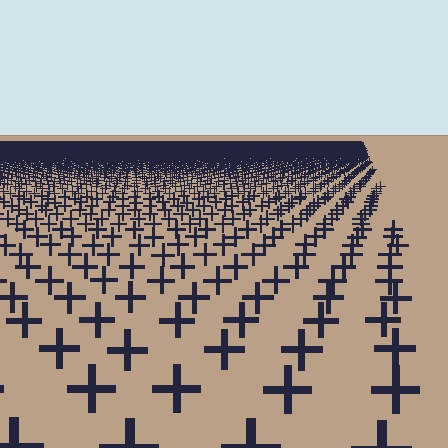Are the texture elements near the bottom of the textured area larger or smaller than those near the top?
Larger. Near the bottom, elements are closer to the viewer and appear at a bigger on-screen size.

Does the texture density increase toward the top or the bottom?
Density increases toward the top.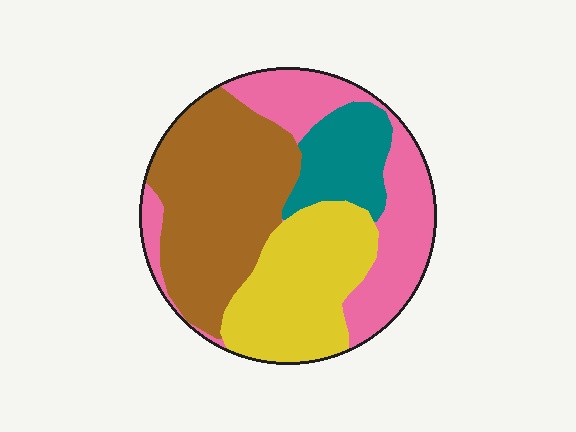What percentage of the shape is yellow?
Yellow covers about 25% of the shape.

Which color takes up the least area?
Teal, at roughly 10%.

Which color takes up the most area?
Brown, at roughly 35%.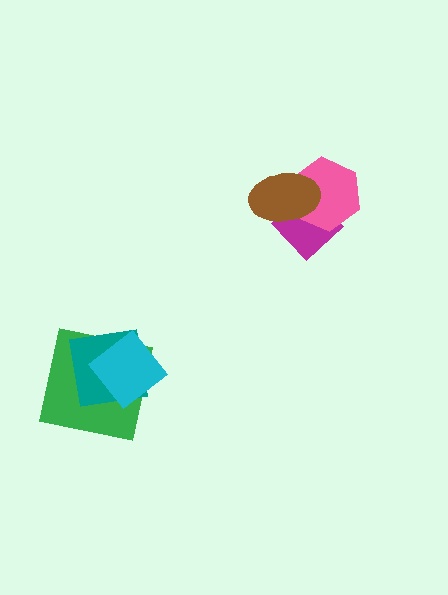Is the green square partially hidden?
Yes, it is partially covered by another shape.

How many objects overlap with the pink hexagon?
2 objects overlap with the pink hexagon.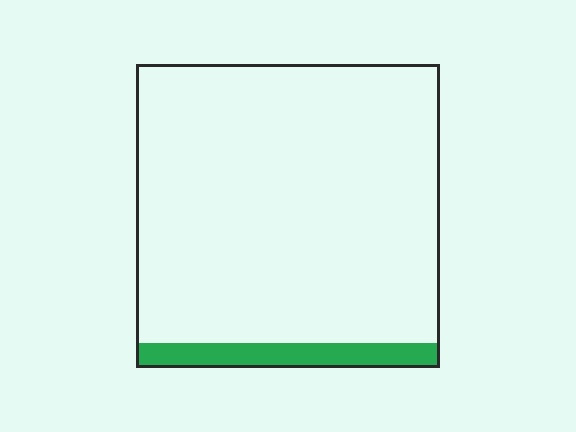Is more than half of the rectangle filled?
No.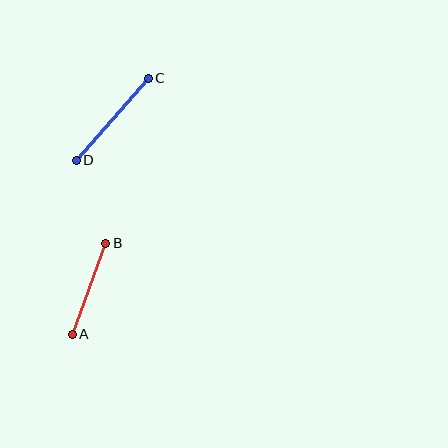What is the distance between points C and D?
The distance is approximately 109 pixels.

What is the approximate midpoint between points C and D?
The midpoint is at approximately (112, 119) pixels.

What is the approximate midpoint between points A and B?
The midpoint is at approximately (89, 289) pixels.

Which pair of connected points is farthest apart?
Points C and D are farthest apart.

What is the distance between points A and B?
The distance is approximately 97 pixels.